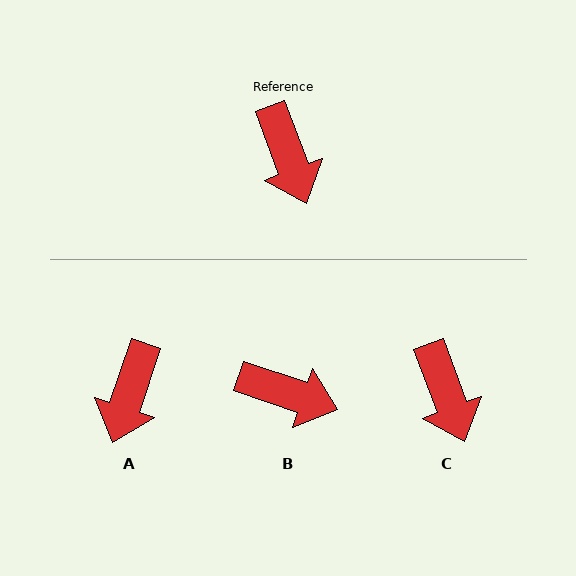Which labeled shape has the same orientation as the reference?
C.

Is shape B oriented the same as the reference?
No, it is off by about 51 degrees.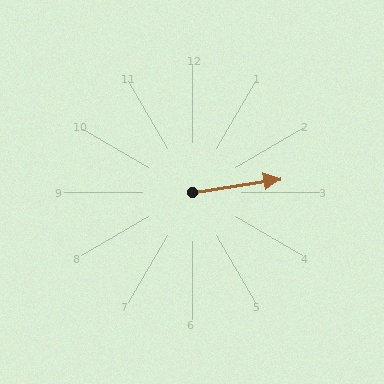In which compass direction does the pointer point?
East.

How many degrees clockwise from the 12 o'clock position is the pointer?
Approximately 81 degrees.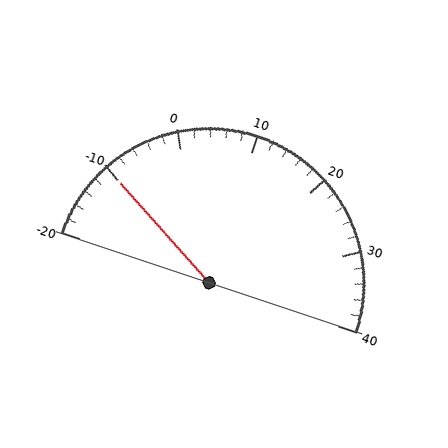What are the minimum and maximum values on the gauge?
The gauge ranges from -20 to 40.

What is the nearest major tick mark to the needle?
The nearest major tick mark is -10.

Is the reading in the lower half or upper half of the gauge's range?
The reading is in the lower half of the range (-20 to 40).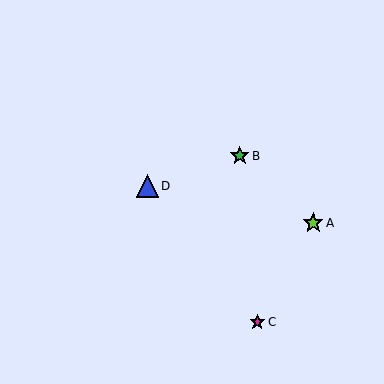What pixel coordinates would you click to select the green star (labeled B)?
Click at (240, 156) to select the green star B.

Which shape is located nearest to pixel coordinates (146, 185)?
The blue triangle (labeled D) at (147, 186) is nearest to that location.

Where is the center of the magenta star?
The center of the magenta star is at (257, 322).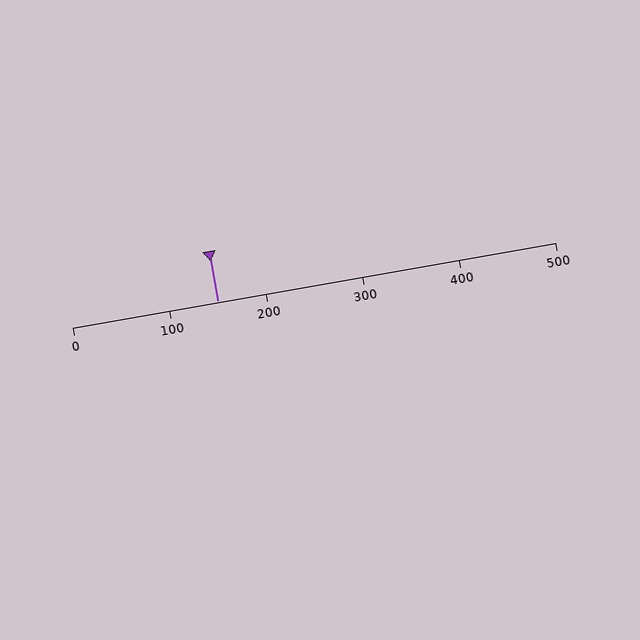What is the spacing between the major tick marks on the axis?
The major ticks are spaced 100 apart.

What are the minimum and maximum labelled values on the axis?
The axis runs from 0 to 500.